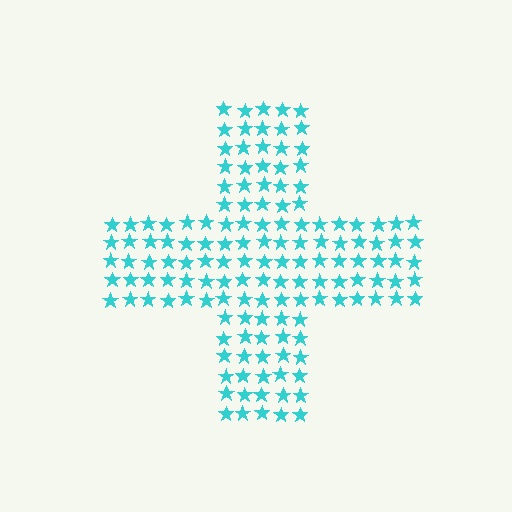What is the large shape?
The large shape is a cross.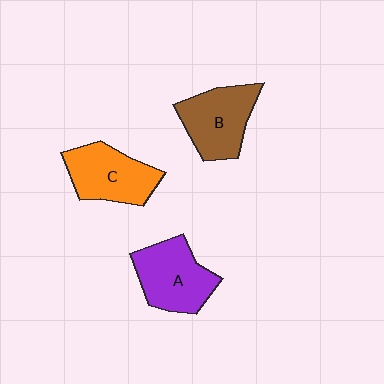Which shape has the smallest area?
Shape C (orange).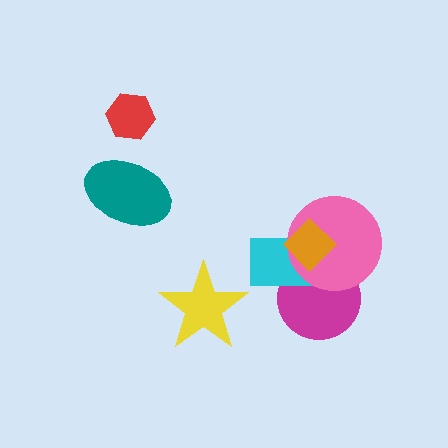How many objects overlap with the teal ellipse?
0 objects overlap with the teal ellipse.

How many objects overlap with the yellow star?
0 objects overlap with the yellow star.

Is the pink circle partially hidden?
Yes, it is partially covered by another shape.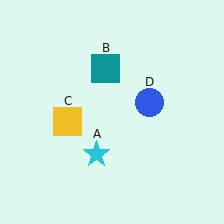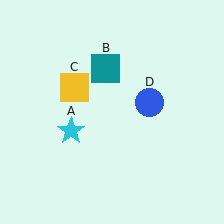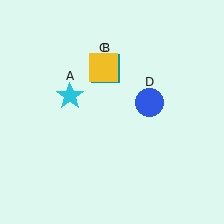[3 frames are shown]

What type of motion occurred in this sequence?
The cyan star (object A), yellow square (object C) rotated clockwise around the center of the scene.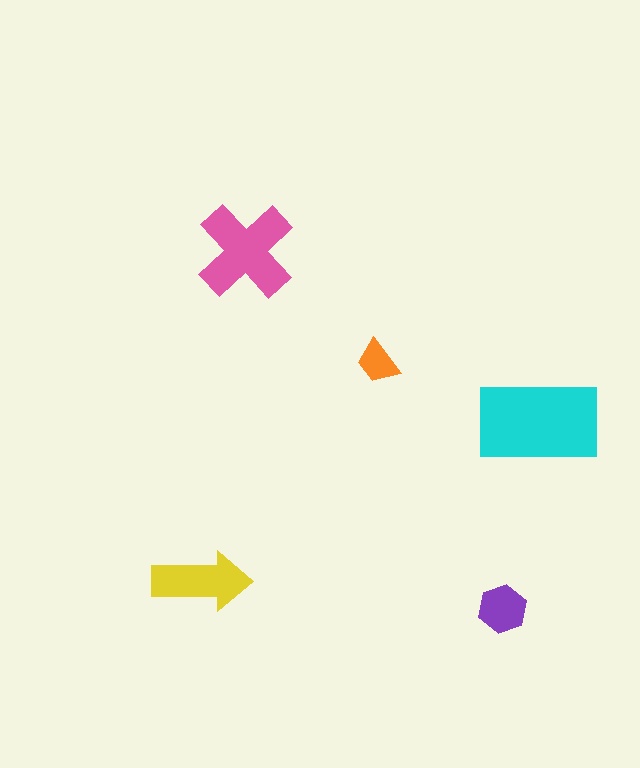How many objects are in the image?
There are 5 objects in the image.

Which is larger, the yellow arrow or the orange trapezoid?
The yellow arrow.